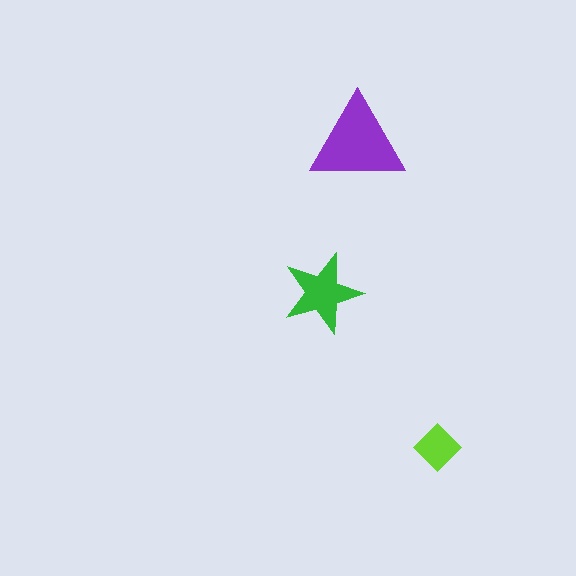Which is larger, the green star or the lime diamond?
The green star.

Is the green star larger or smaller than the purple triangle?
Smaller.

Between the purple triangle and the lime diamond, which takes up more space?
The purple triangle.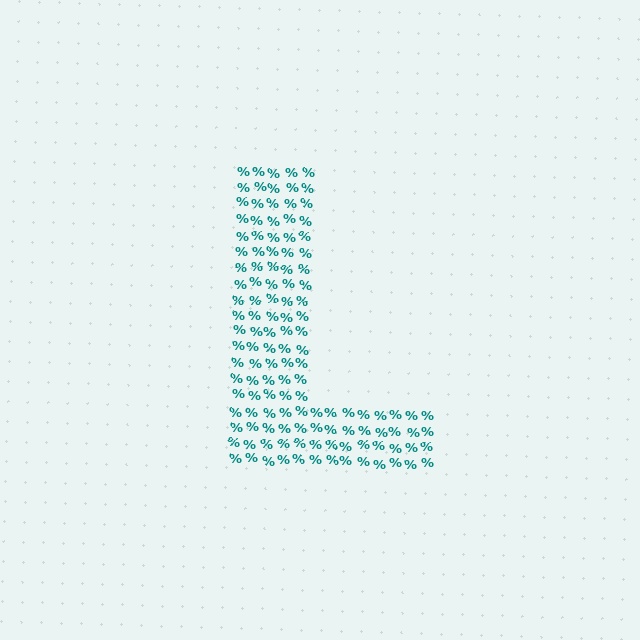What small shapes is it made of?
It is made of small percent signs.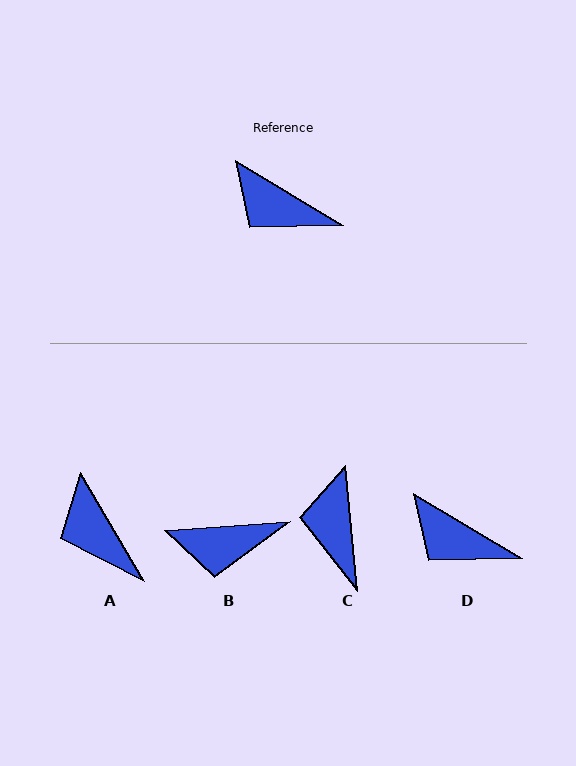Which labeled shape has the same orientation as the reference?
D.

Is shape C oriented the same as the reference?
No, it is off by about 54 degrees.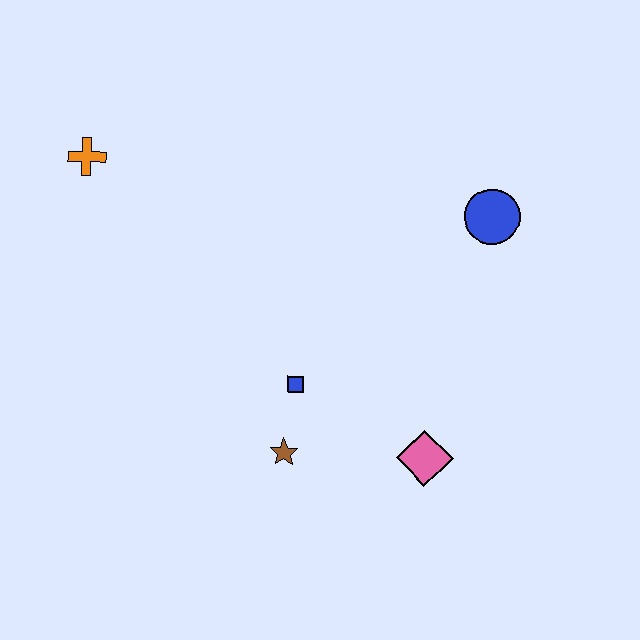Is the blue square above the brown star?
Yes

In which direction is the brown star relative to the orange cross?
The brown star is below the orange cross.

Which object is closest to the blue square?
The brown star is closest to the blue square.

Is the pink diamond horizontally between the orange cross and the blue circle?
Yes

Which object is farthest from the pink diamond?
The orange cross is farthest from the pink diamond.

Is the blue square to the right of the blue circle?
No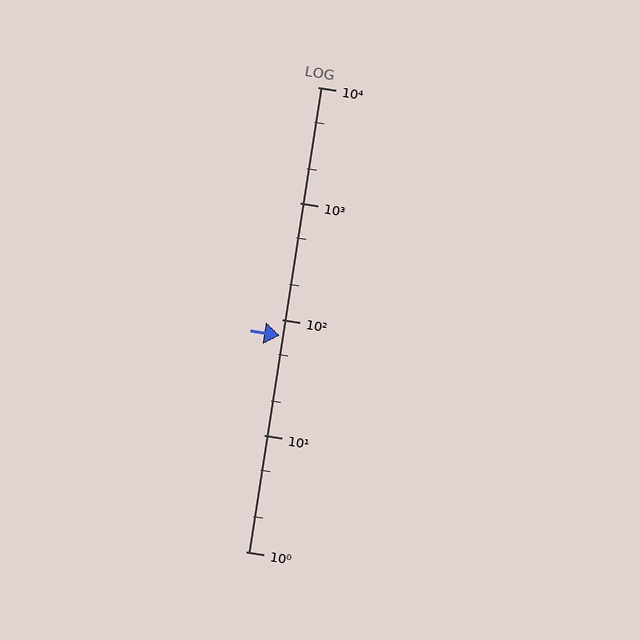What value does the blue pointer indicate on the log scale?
The pointer indicates approximately 72.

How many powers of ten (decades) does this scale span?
The scale spans 4 decades, from 1 to 10000.